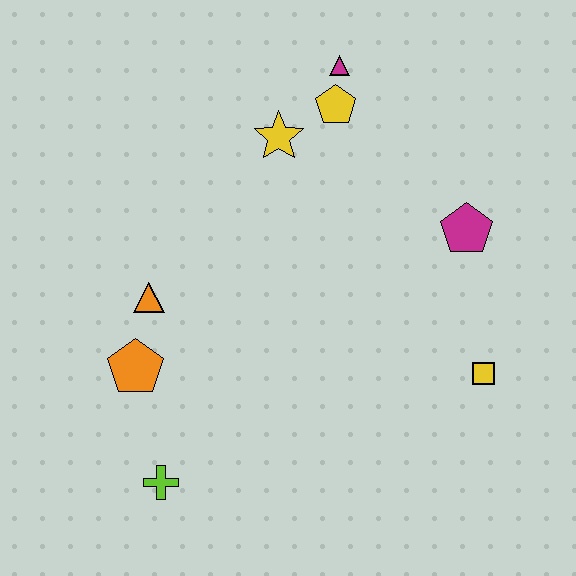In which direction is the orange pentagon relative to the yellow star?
The orange pentagon is below the yellow star.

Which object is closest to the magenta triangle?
The yellow pentagon is closest to the magenta triangle.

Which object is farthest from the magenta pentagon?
The lime cross is farthest from the magenta pentagon.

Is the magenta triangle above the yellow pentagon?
Yes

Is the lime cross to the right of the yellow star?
No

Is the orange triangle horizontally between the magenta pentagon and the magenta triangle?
No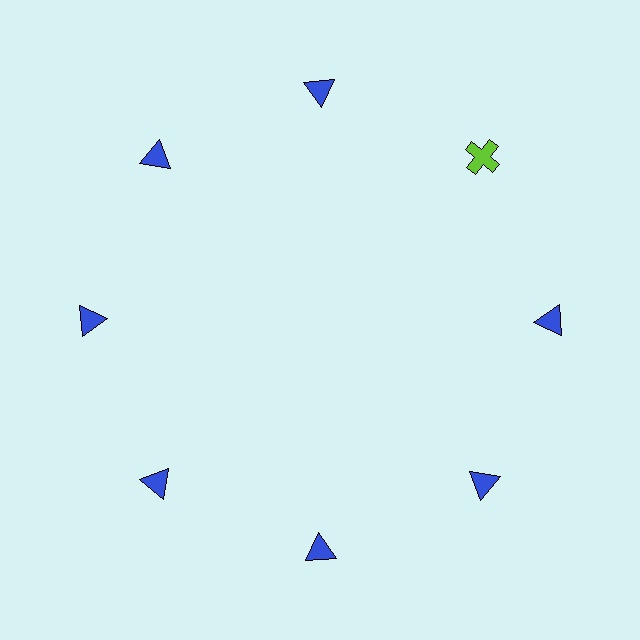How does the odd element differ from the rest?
It differs in both color (lime instead of blue) and shape (cross instead of triangle).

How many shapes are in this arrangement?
There are 8 shapes arranged in a ring pattern.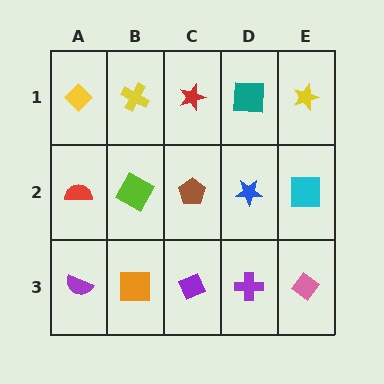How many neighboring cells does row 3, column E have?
2.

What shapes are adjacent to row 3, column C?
A brown pentagon (row 2, column C), an orange square (row 3, column B), a purple cross (row 3, column D).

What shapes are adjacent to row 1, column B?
A lime square (row 2, column B), a yellow diamond (row 1, column A), a red star (row 1, column C).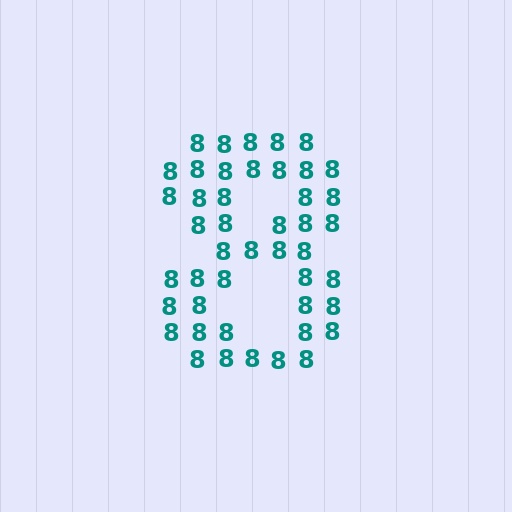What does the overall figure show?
The overall figure shows the digit 8.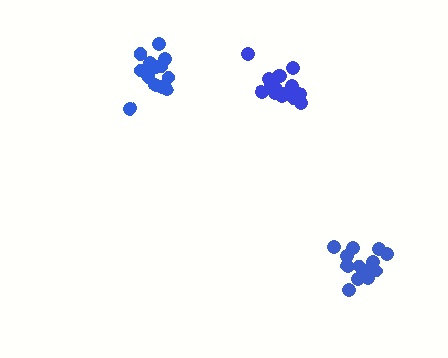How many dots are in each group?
Group 1: 14 dots, Group 2: 16 dots, Group 3: 14 dots (44 total).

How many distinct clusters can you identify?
There are 3 distinct clusters.